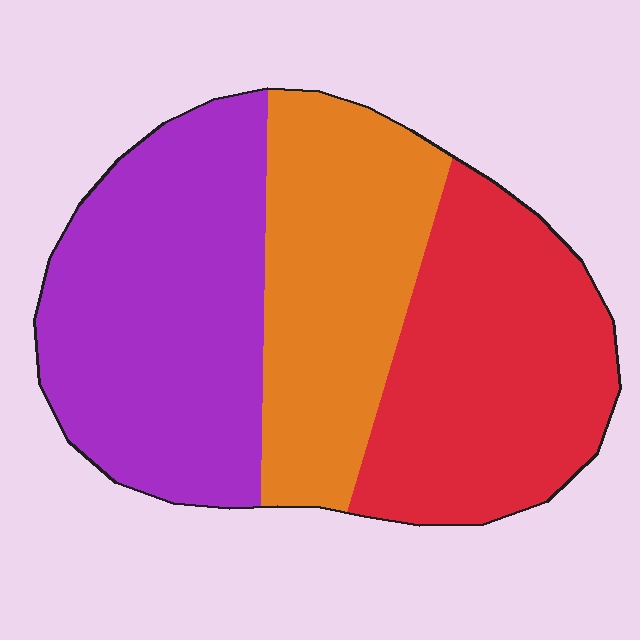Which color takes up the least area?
Orange, at roughly 30%.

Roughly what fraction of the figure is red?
Red covers 33% of the figure.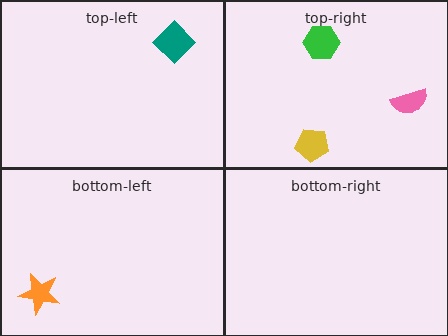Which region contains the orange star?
The bottom-left region.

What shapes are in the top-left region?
The teal diamond.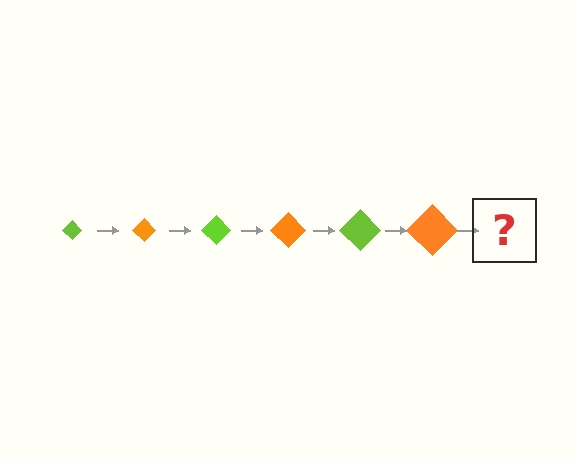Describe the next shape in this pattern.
It should be a lime diamond, larger than the previous one.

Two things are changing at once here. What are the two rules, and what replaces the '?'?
The two rules are that the diamond grows larger each step and the color cycles through lime and orange. The '?' should be a lime diamond, larger than the previous one.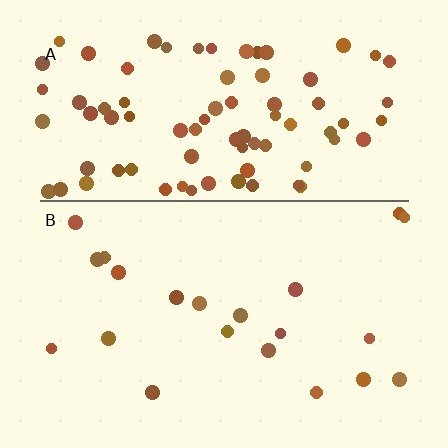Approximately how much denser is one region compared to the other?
Approximately 4.0× — region A over region B.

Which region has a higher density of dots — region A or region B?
A (the top).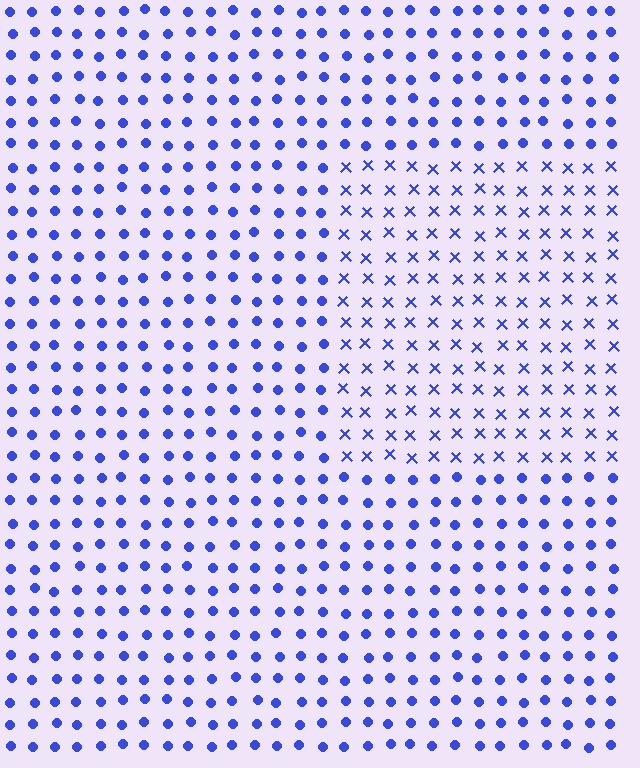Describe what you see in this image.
The image is filled with small blue elements arranged in a uniform grid. A rectangle-shaped region contains X marks, while the surrounding area contains circles. The boundary is defined purely by the change in element shape.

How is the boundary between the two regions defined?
The boundary is defined by a change in element shape: X marks inside vs. circles outside. All elements share the same color and spacing.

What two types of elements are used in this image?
The image uses X marks inside the rectangle region and circles outside it.